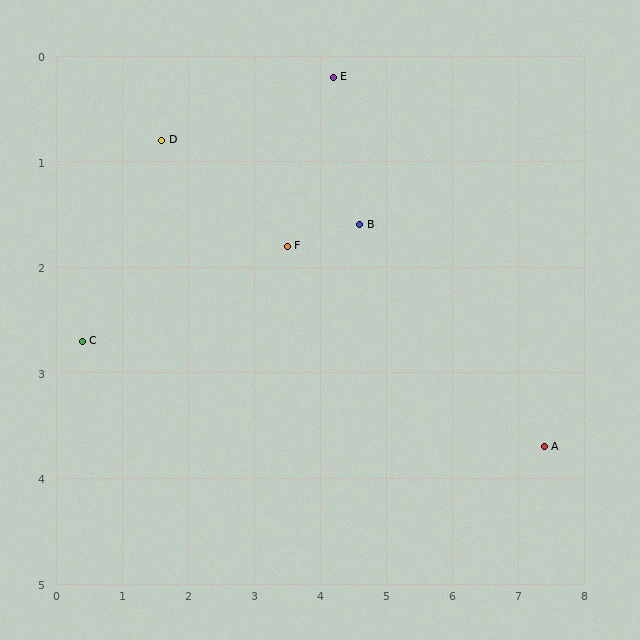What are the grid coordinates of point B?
Point B is at approximately (4.6, 1.6).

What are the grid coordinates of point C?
Point C is at approximately (0.4, 2.7).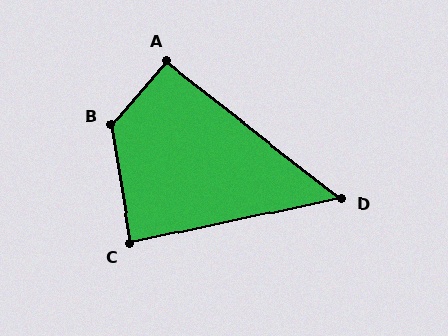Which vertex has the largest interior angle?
B, at approximately 130 degrees.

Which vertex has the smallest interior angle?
D, at approximately 50 degrees.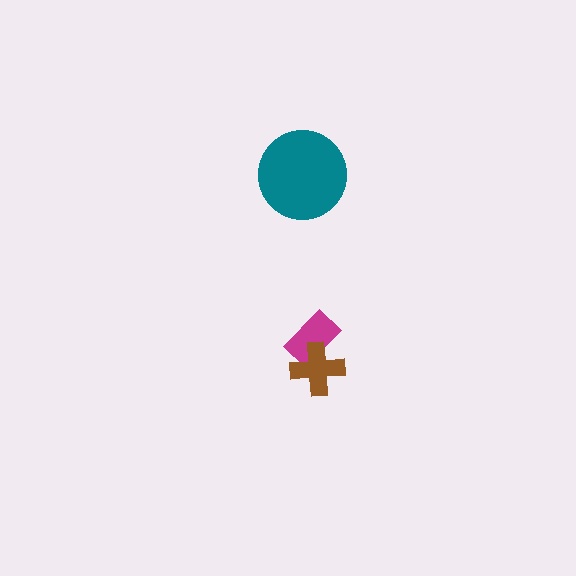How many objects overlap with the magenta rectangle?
1 object overlaps with the magenta rectangle.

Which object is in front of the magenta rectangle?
The brown cross is in front of the magenta rectangle.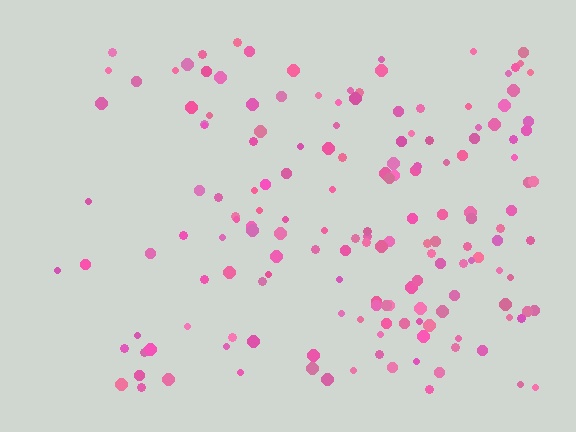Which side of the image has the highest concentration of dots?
The right.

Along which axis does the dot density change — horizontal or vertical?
Horizontal.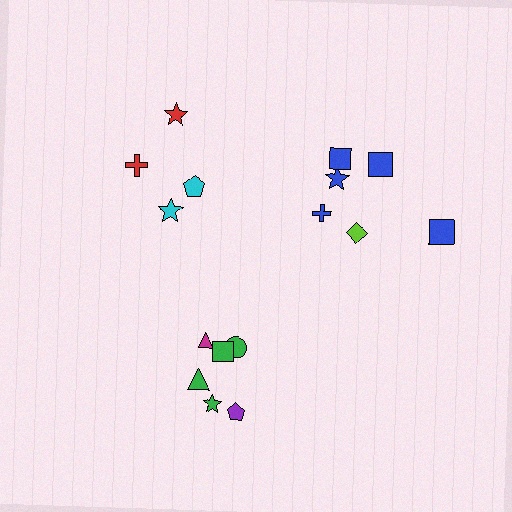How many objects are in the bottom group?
There are 6 objects.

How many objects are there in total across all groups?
There are 16 objects.